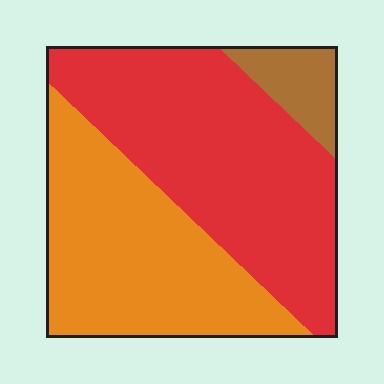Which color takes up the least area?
Brown, at roughly 10%.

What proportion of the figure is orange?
Orange covers roughly 40% of the figure.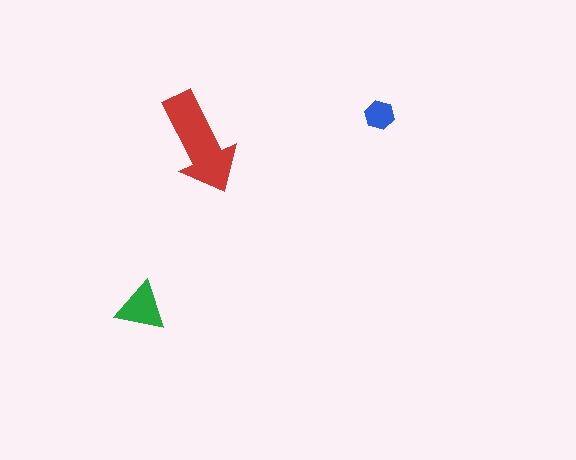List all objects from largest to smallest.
The red arrow, the green triangle, the blue hexagon.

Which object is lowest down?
The green triangle is bottommost.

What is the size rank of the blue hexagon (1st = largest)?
3rd.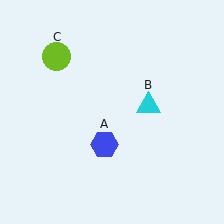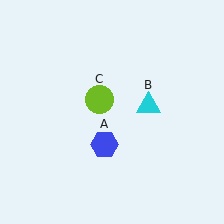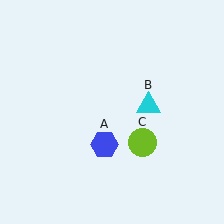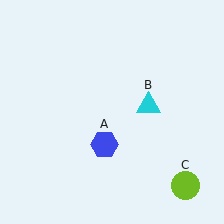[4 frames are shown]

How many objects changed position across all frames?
1 object changed position: lime circle (object C).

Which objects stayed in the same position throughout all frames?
Blue hexagon (object A) and cyan triangle (object B) remained stationary.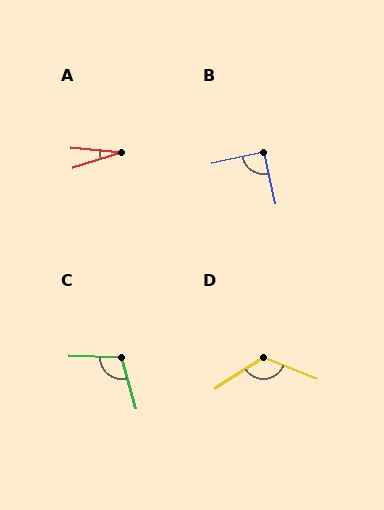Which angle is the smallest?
A, at approximately 22 degrees.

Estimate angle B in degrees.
Approximately 90 degrees.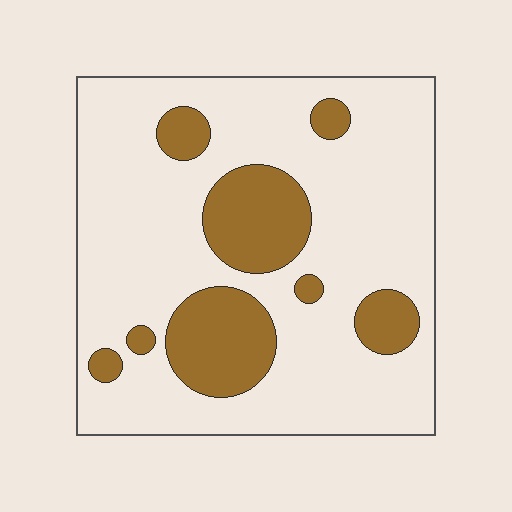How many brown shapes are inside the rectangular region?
8.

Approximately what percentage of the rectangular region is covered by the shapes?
Approximately 20%.